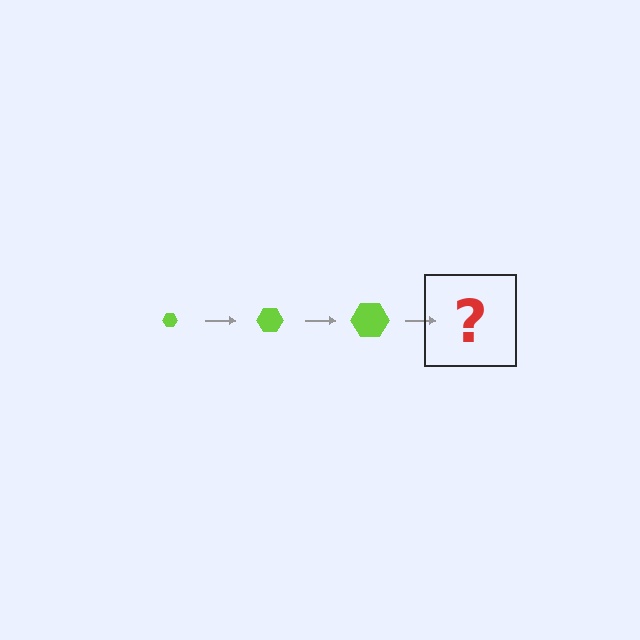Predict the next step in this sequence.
The next step is a lime hexagon, larger than the previous one.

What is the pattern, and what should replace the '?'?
The pattern is that the hexagon gets progressively larger each step. The '?' should be a lime hexagon, larger than the previous one.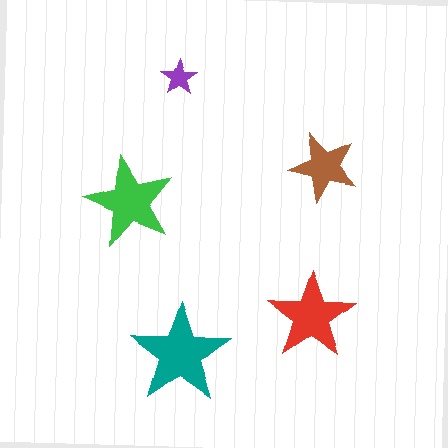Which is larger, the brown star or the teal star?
The teal one.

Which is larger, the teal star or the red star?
The teal one.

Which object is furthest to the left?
The green star is leftmost.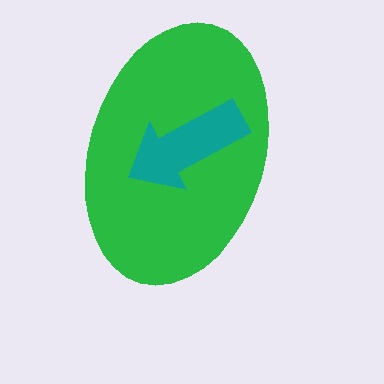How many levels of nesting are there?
2.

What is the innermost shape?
The teal arrow.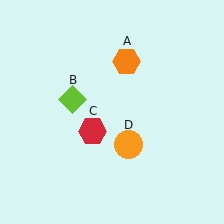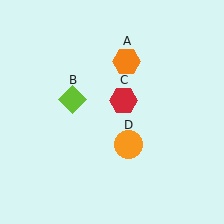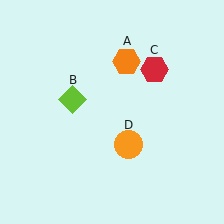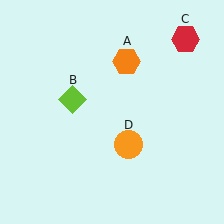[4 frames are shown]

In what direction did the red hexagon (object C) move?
The red hexagon (object C) moved up and to the right.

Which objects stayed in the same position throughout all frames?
Orange hexagon (object A) and lime diamond (object B) and orange circle (object D) remained stationary.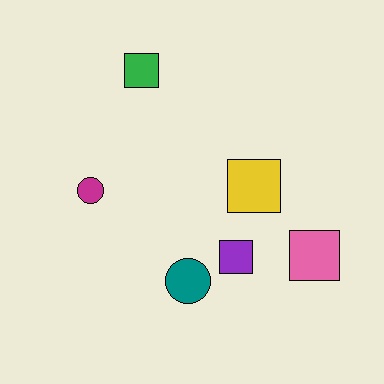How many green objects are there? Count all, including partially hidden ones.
There is 1 green object.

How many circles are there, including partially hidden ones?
There are 2 circles.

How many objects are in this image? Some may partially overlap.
There are 6 objects.